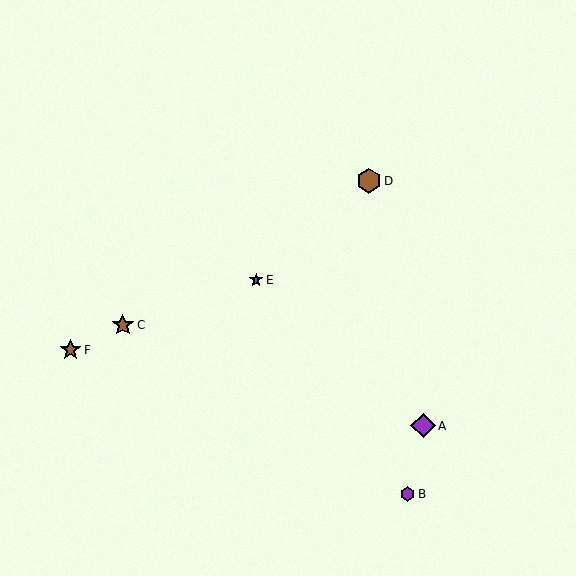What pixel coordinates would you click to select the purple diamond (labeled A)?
Click at (423, 426) to select the purple diamond A.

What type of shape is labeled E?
Shape E is a teal star.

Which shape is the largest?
The purple diamond (labeled A) is the largest.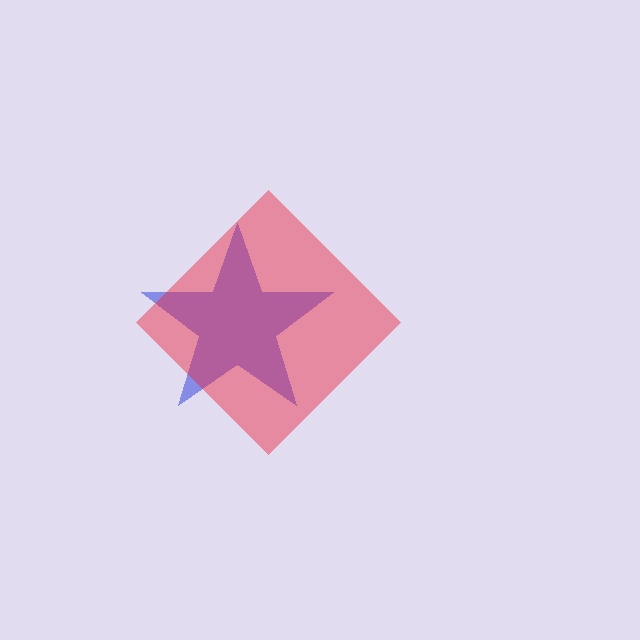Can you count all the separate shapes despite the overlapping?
Yes, there are 2 separate shapes.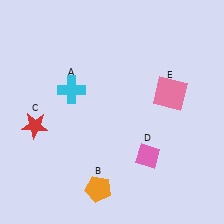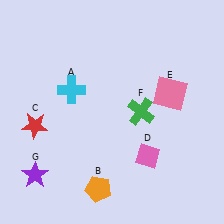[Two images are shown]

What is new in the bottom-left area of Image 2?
A purple star (G) was added in the bottom-left area of Image 2.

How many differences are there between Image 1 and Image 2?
There are 2 differences between the two images.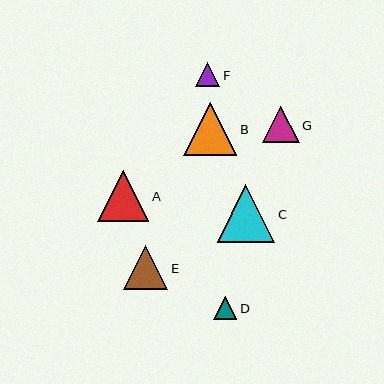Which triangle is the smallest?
Triangle D is the smallest with a size of approximately 24 pixels.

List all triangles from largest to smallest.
From largest to smallest: C, B, A, E, G, F, D.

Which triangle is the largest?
Triangle C is the largest with a size of approximately 57 pixels.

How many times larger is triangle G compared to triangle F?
Triangle G is approximately 1.5 times the size of triangle F.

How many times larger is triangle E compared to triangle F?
Triangle E is approximately 1.8 times the size of triangle F.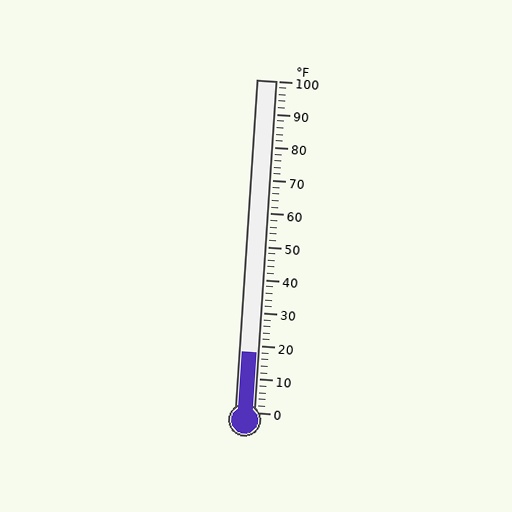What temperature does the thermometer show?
The thermometer shows approximately 18°F.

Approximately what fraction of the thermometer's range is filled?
The thermometer is filled to approximately 20% of its range.